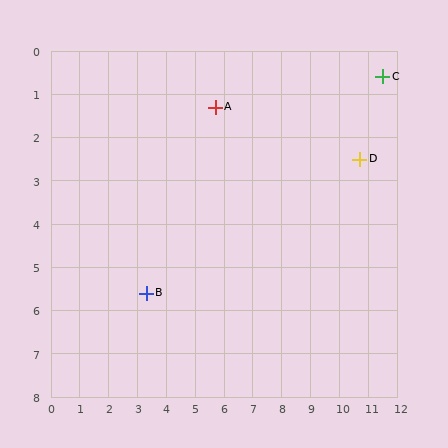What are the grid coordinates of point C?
Point C is at approximately (11.5, 0.6).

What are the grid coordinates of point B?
Point B is at approximately (3.3, 5.6).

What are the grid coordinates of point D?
Point D is at approximately (10.7, 2.5).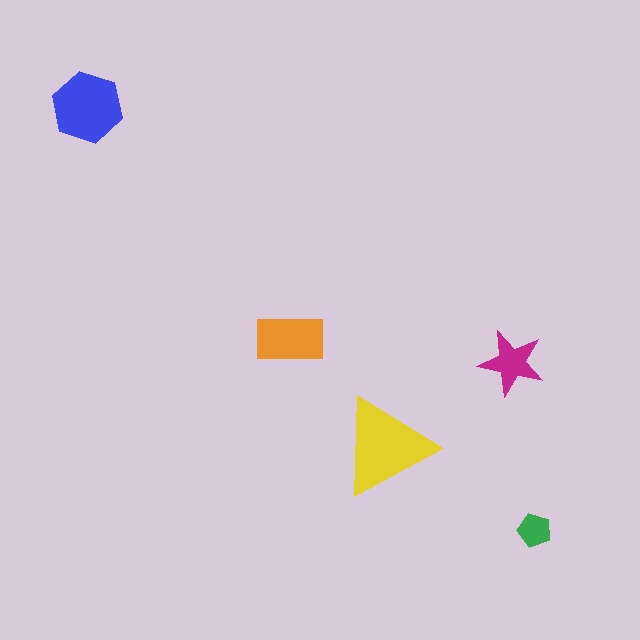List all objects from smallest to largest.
The green pentagon, the magenta star, the orange rectangle, the blue hexagon, the yellow triangle.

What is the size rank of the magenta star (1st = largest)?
4th.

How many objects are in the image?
There are 5 objects in the image.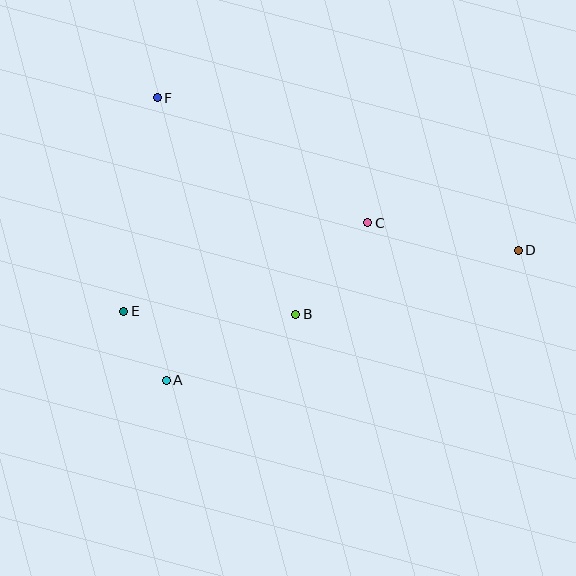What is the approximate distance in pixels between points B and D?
The distance between B and D is approximately 232 pixels.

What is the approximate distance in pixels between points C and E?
The distance between C and E is approximately 259 pixels.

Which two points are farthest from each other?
Points D and E are farthest from each other.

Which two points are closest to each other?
Points A and E are closest to each other.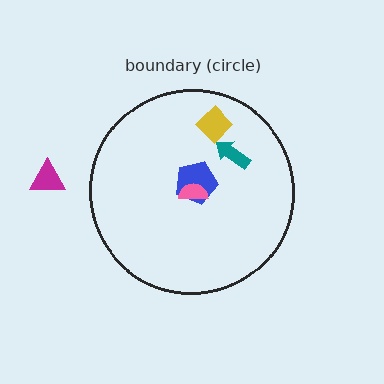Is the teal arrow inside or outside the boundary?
Inside.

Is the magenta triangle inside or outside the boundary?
Outside.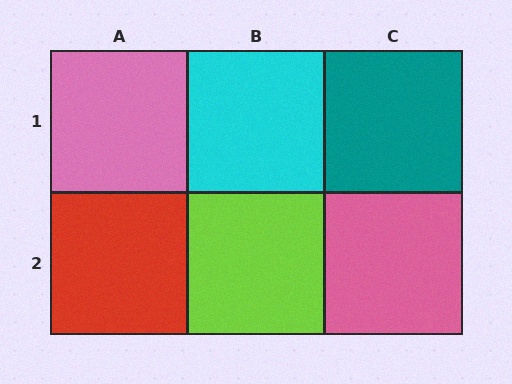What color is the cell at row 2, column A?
Red.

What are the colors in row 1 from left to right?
Pink, cyan, teal.